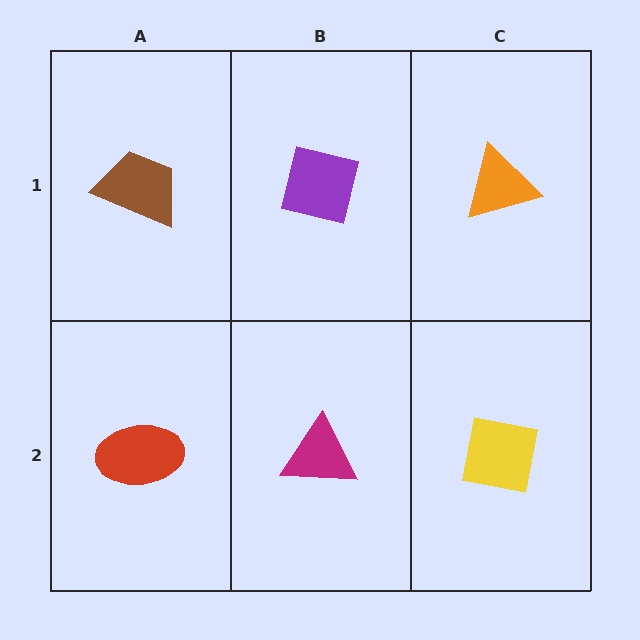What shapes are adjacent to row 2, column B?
A purple square (row 1, column B), a red ellipse (row 2, column A), a yellow square (row 2, column C).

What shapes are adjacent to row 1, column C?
A yellow square (row 2, column C), a purple square (row 1, column B).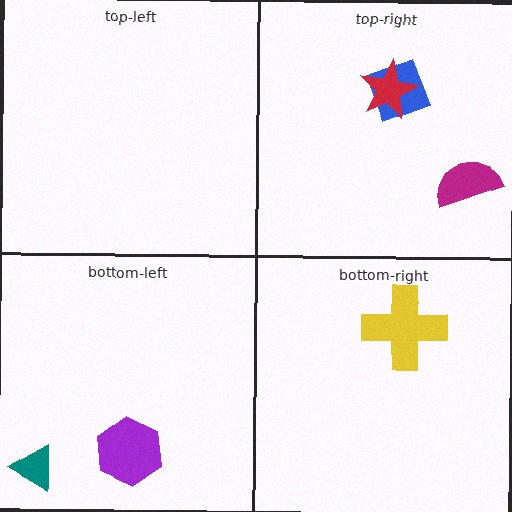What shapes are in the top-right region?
The blue diamond, the magenta semicircle, the red star.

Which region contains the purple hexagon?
The bottom-left region.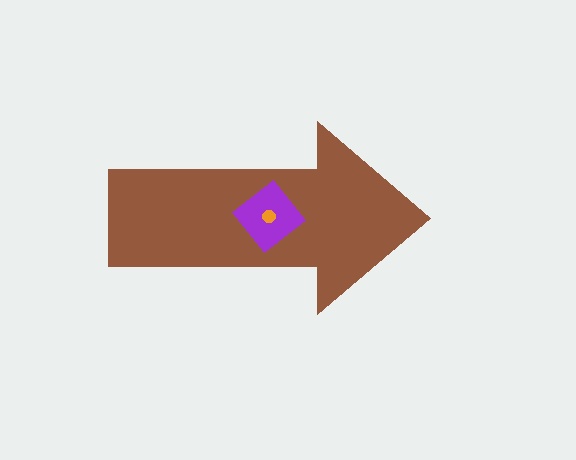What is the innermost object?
The orange circle.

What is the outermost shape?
The brown arrow.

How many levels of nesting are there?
3.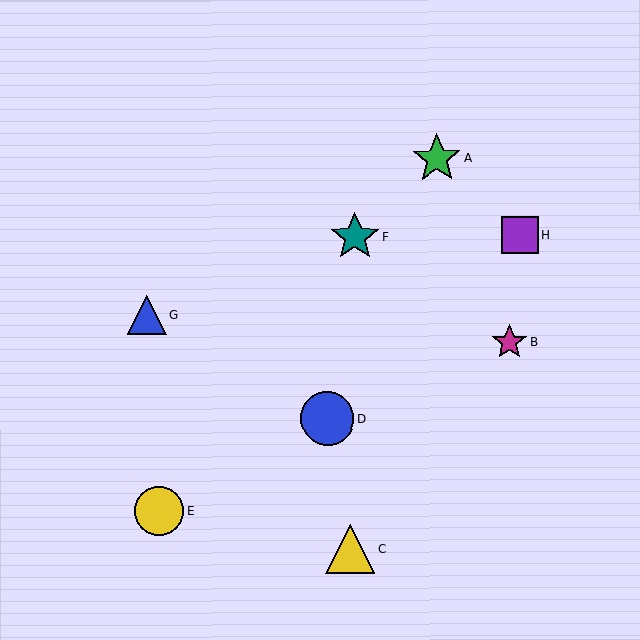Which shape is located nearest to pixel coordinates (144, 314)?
The blue triangle (labeled G) at (147, 315) is nearest to that location.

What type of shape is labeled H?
Shape H is a purple square.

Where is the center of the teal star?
The center of the teal star is at (355, 237).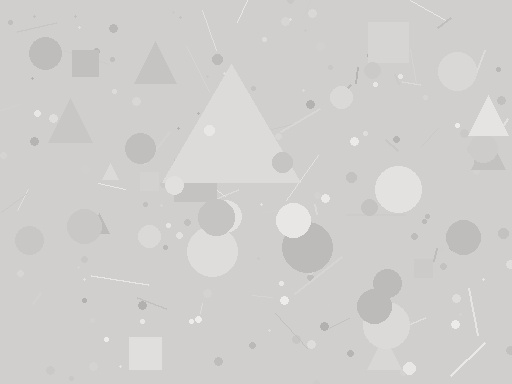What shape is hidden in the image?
A triangle is hidden in the image.